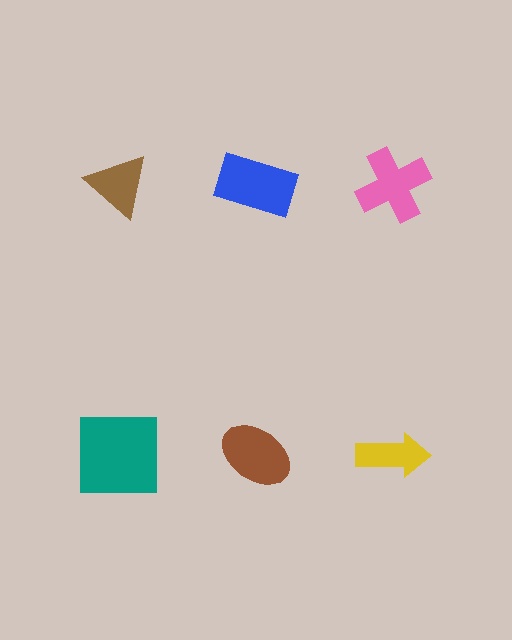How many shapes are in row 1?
3 shapes.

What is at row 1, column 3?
A pink cross.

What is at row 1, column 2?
A blue rectangle.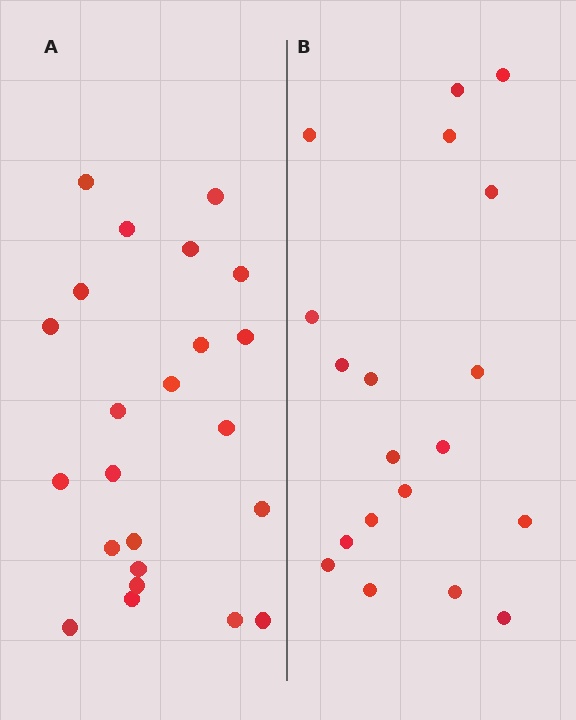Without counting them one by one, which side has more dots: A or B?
Region A (the left region) has more dots.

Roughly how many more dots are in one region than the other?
Region A has about 4 more dots than region B.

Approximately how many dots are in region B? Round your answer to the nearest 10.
About 20 dots. (The exact count is 19, which rounds to 20.)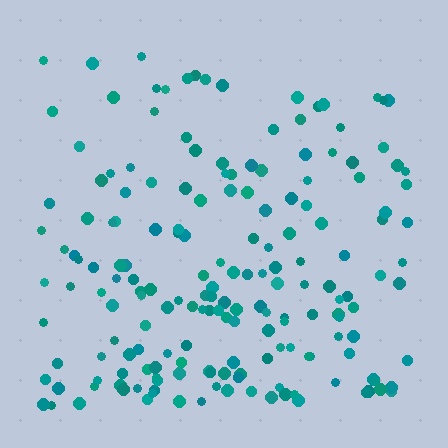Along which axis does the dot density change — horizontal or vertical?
Vertical.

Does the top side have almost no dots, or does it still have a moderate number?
Still a moderate number, just noticeably fewer than the bottom.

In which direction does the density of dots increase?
From top to bottom, with the bottom side densest.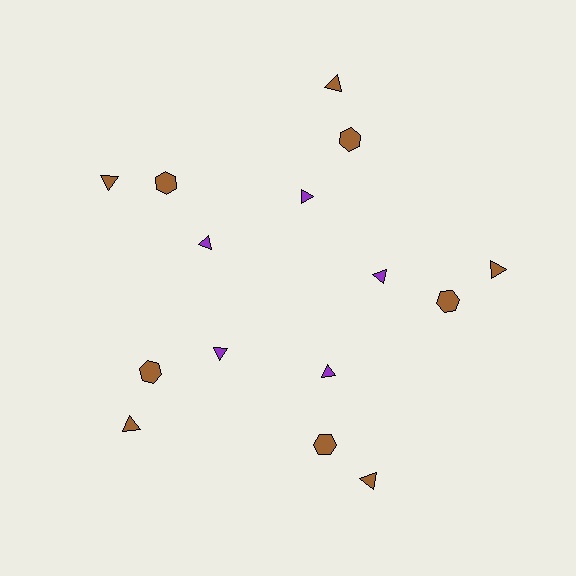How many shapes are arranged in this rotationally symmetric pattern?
There are 15 shapes, arranged in 5 groups of 3.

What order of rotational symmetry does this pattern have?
This pattern has 5-fold rotational symmetry.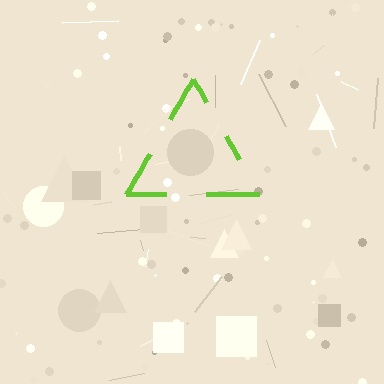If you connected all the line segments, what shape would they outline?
They would outline a triangle.